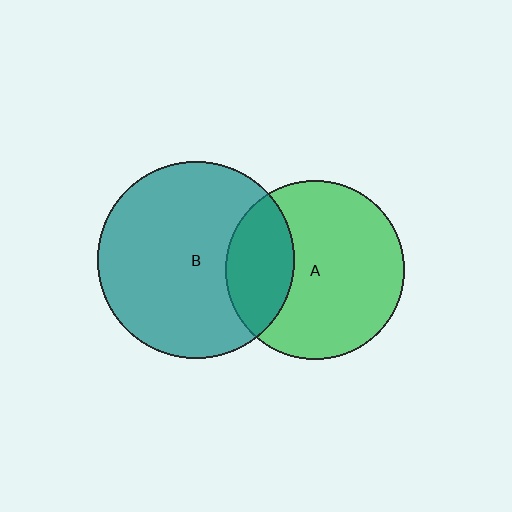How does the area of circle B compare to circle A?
Approximately 1.2 times.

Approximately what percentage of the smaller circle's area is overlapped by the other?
Approximately 25%.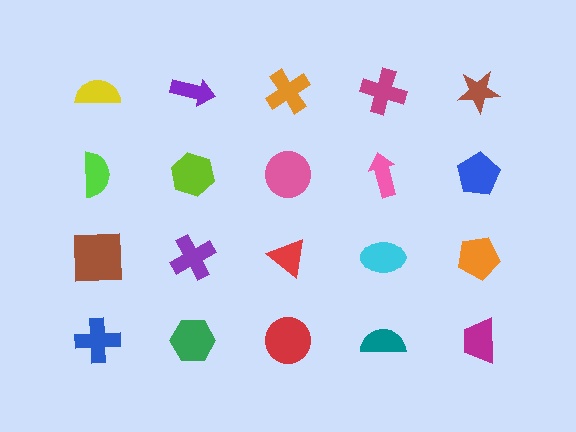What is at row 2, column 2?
A lime hexagon.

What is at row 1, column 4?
A magenta cross.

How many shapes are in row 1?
5 shapes.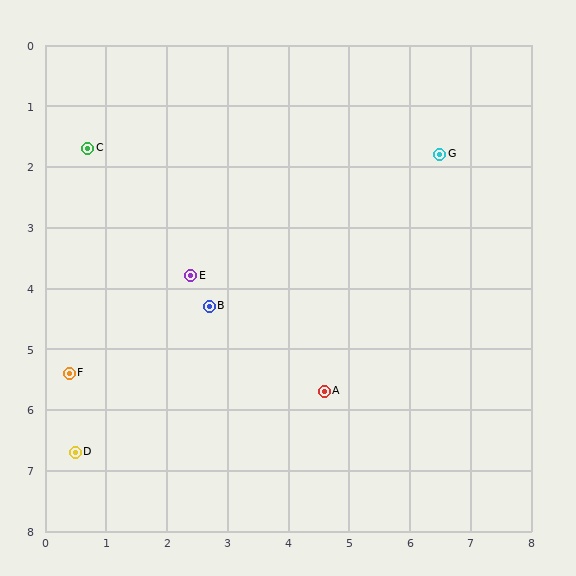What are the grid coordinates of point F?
Point F is at approximately (0.4, 5.4).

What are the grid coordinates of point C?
Point C is at approximately (0.7, 1.7).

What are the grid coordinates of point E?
Point E is at approximately (2.4, 3.8).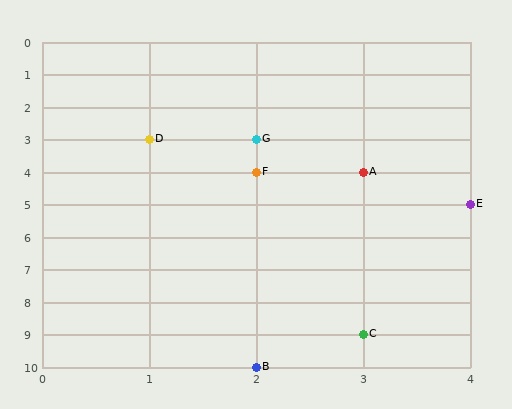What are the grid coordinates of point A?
Point A is at grid coordinates (3, 4).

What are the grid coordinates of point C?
Point C is at grid coordinates (3, 9).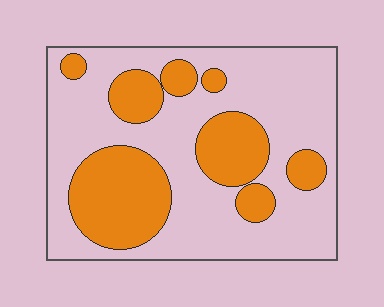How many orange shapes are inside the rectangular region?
8.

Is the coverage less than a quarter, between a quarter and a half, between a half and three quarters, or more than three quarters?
Between a quarter and a half.